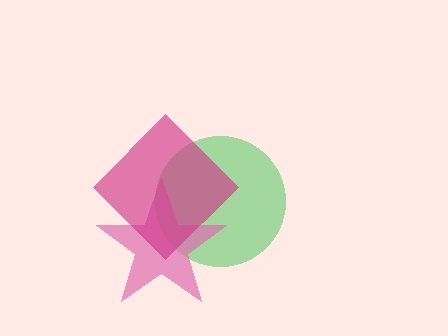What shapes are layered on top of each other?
The layered shapes are: a green circle, a pink star, a magenta diamond.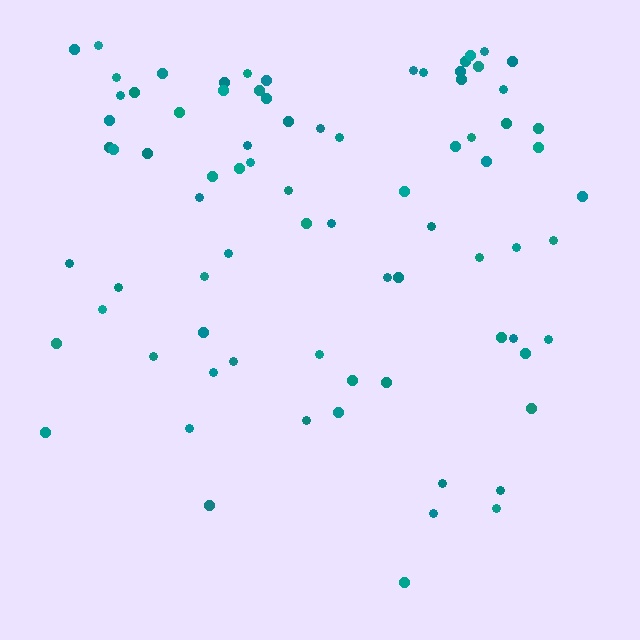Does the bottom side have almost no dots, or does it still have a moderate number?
Still a moderate number, just noticeably fewer than the top.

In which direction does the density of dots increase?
From bottom to top, with the top side densest.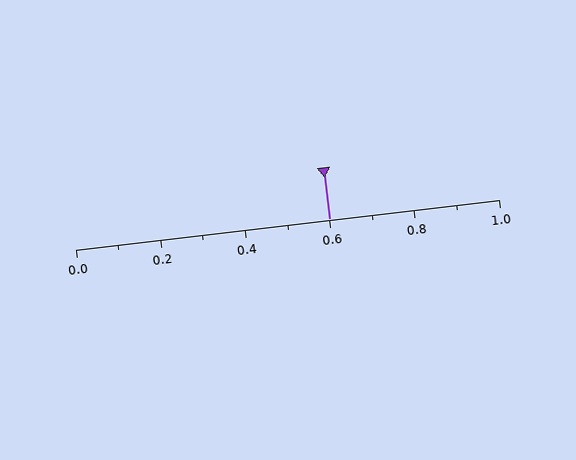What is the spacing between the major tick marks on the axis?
The major ticks are spaced 0.2 apart.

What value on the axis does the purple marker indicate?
The marker indicates approximately 0.6.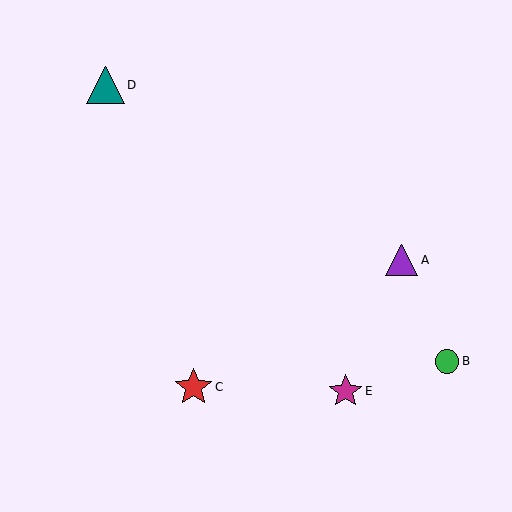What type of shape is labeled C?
Shape C is a red star.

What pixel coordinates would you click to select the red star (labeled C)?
Click at (193, 387) to select the red star C.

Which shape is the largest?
The teal triangle (labeled D) is the largest.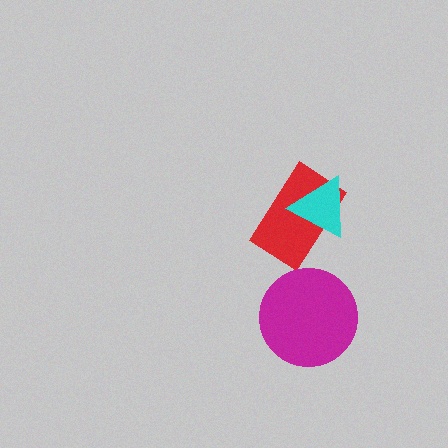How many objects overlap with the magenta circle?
0 objects overlap with the magenta circle.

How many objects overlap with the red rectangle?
1 object overlaps with the red rectangle.